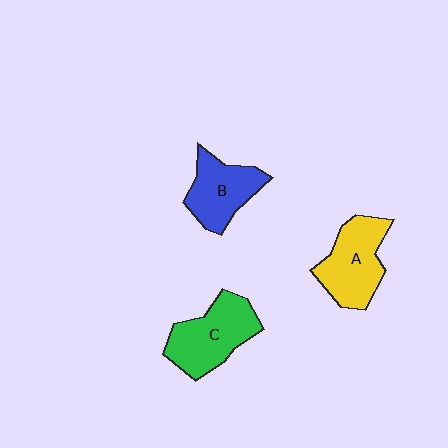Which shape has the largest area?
Shape C (green).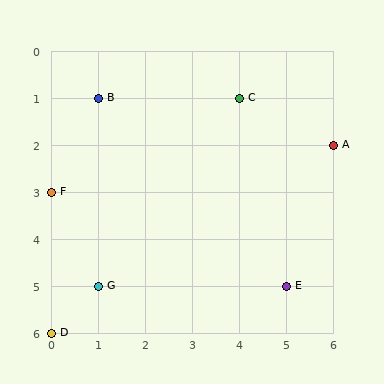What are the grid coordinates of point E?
Point E is at grid coordinates (5, 5).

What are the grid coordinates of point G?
Point G is at grid coordinates (1, 5).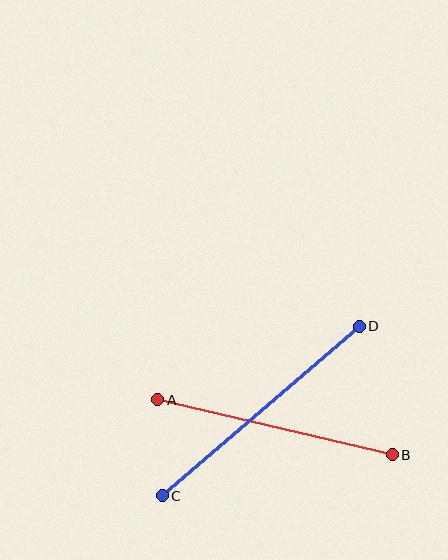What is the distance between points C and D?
The distance is approximately 260 pixels.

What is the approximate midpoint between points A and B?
The midpoint is at approximately (275, 427) pixels.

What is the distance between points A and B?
The distance is approximately 241 pixels.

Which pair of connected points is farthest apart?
Points C and D are farthest apart.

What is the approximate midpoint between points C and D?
The midpoint is at approximately (261, 411) pixels.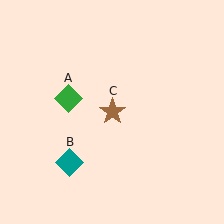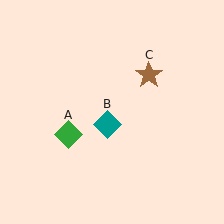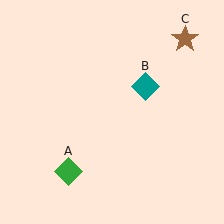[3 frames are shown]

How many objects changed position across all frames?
3 objects changed position: green diamond (object A), teal diamond (object B), brown star (object C).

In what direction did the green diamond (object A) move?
The green diamond (object A) moved down.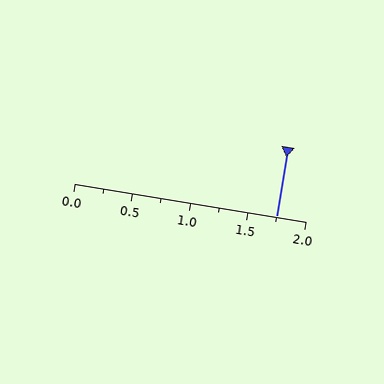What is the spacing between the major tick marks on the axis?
The major ticks are spaced 0.5 apart.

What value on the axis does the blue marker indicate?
The marker indicates approximately 1.75.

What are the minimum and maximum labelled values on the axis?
The axis runs from 0.0 to 2.0.